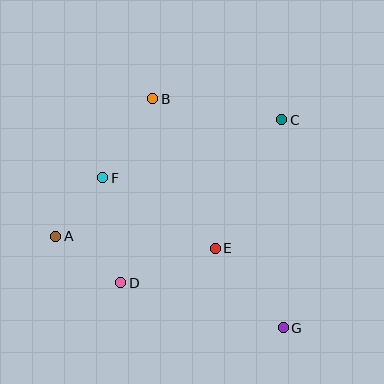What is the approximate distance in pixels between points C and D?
The distance between C and D is approximately 229 pixels.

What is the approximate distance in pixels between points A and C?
The distance between A and C is approximately 255 pixels.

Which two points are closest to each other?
Points A and F are closest to each other.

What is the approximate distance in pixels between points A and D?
The distance between A and D is approximately 80 pixels.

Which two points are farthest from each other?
Points B and G are farthest from each other.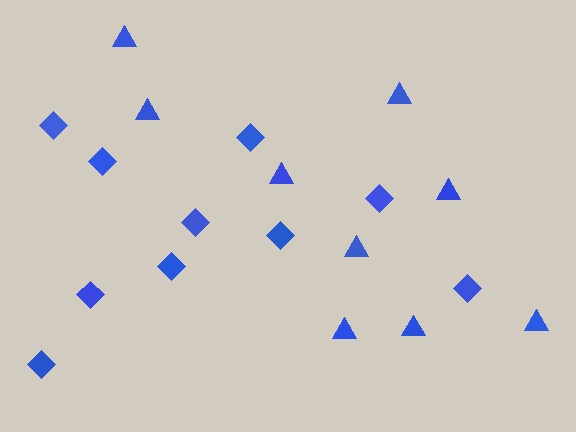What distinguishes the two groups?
There are 2 groups: one group of diamonds (10) and one group of triangles (9).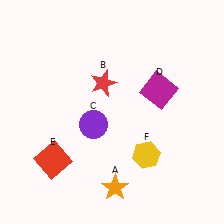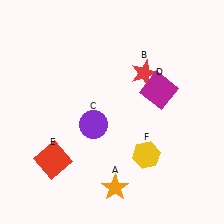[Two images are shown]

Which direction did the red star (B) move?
The red star (B) moved right.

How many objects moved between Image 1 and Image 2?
1 object moved between the two images.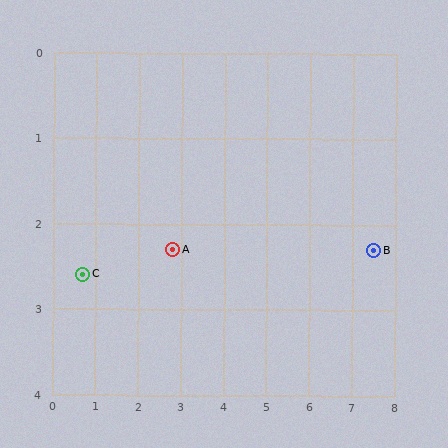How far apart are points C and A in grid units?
Points C and A are about 2.1 grid units apart.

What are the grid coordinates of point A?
Point A is at approximately (2.8, 2.3).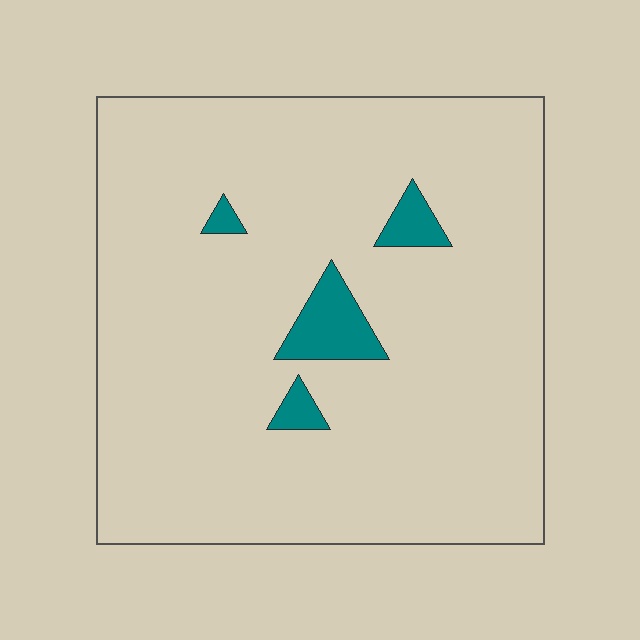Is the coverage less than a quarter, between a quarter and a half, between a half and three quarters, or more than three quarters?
Less than a quarter.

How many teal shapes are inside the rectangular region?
4.